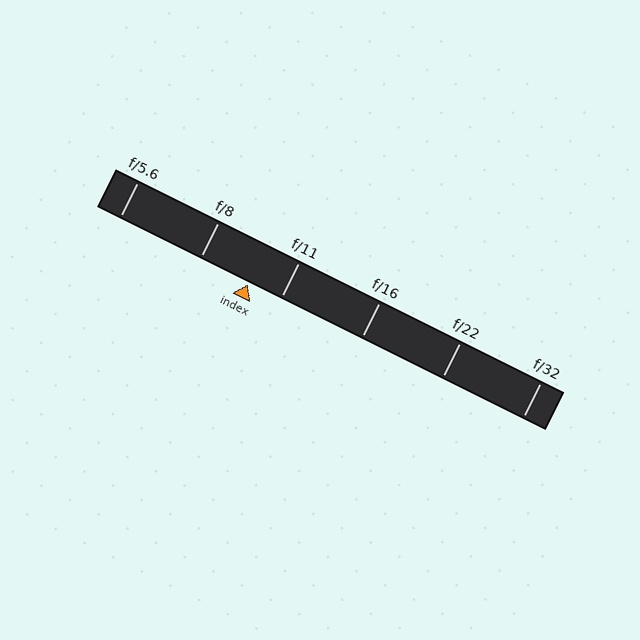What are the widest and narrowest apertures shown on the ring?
The widest aperture shown is f/5.6 and the narrowest is f/32.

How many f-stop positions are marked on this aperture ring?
There are 6 f-stop positions marked.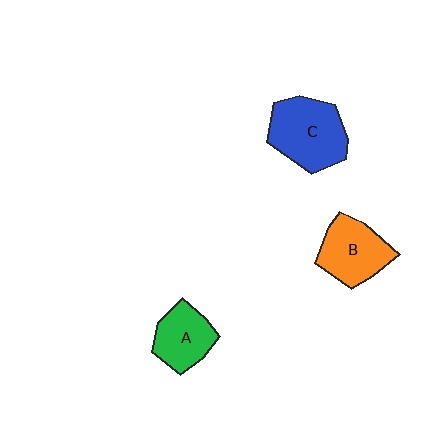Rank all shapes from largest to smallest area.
From largest to smallest: C (blue), B (orange), A (green).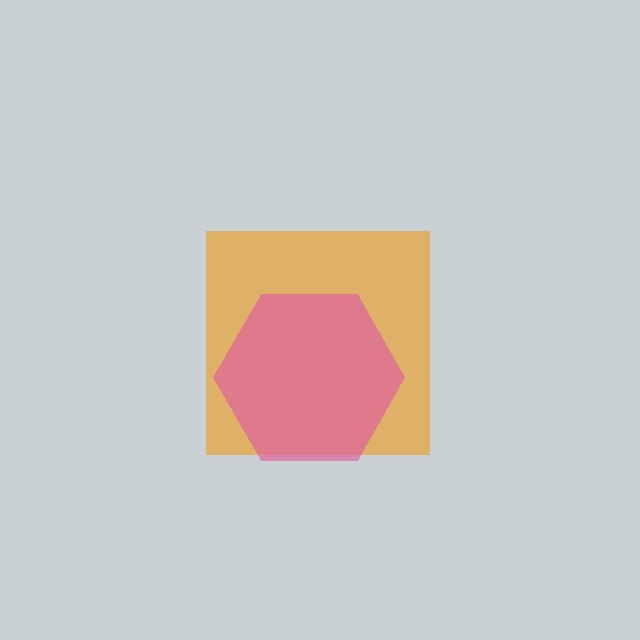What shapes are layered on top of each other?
The layered shapes are: an orange square, a pink hexagon.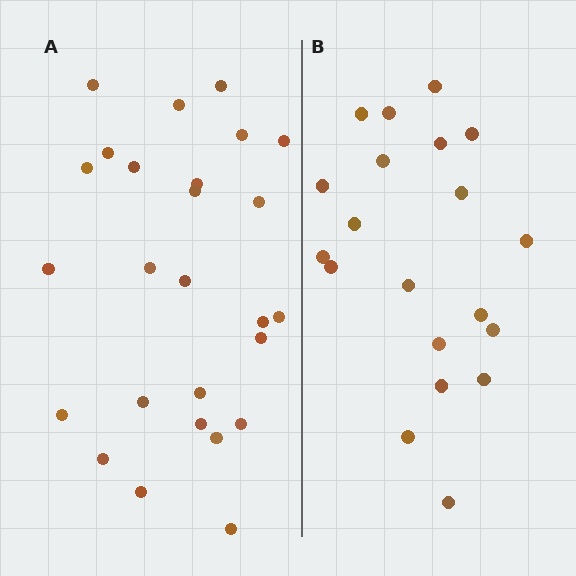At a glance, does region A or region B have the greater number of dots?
Region A (the left region) has more dots.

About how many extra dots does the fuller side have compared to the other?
Region A has about 6 more dots than region B.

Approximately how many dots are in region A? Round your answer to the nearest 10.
About 30 dots. (The exact count is 26, which rounds to 30.)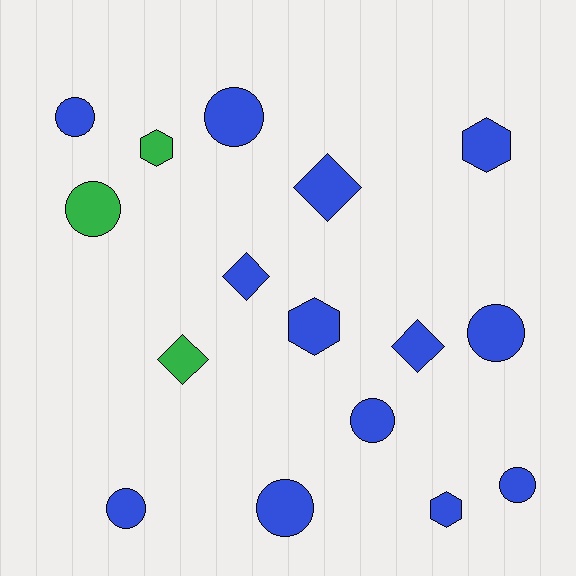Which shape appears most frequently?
Circle, with 8 objects.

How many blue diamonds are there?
There are 3 blue diamonds.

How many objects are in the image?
There are 16 objects.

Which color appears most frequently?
Blue, with 13 objects.